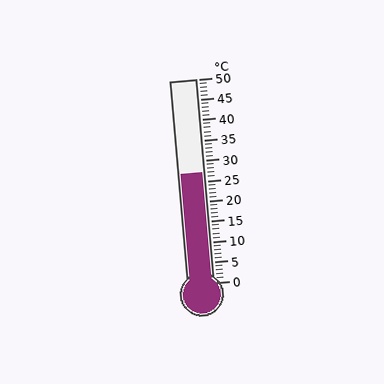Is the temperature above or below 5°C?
The temperature is above 5°C.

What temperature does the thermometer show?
The thermometer shows approximately 27°C.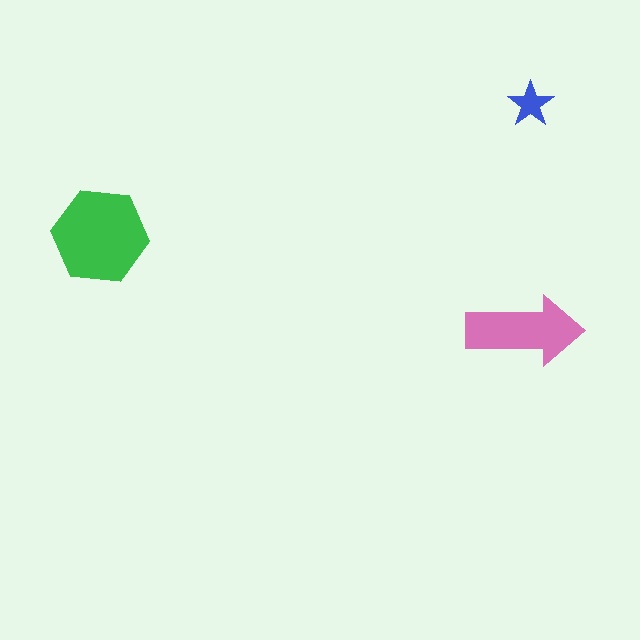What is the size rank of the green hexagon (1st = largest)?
1st.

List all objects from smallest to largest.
The blue star, the pink arrow, the green hexagon.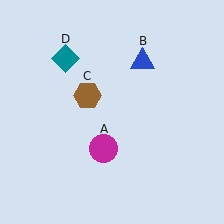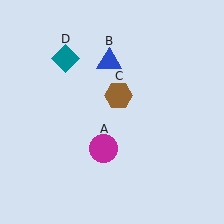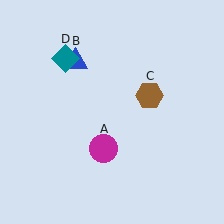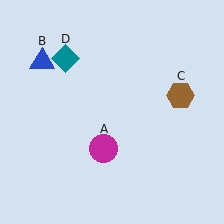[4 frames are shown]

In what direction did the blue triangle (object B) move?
The blue triangle (object B) moved left.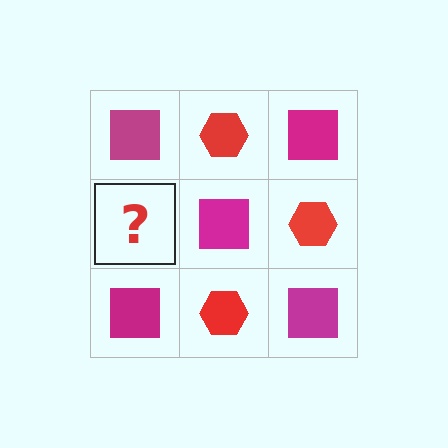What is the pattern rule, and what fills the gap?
The rule is that it alternates magenta square and red hexagon in a checkerboard pattern. The gap should be filled with a red hexagon.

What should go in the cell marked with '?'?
The missing cell should contain a red hexagon.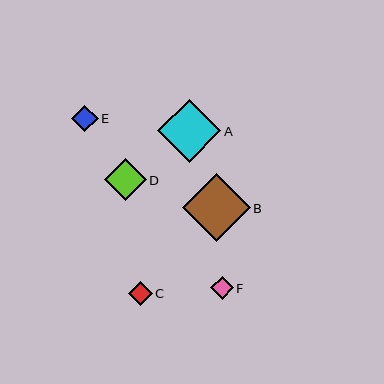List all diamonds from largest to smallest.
From largest to smallest: B, A, D, E, C, F.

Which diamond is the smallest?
Diamond F is the smallest with a size of approximately 22 pixels.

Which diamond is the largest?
Diamond B is the largest with a size of approximately 68 pixels.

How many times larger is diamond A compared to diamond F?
Diamond A is approximately 2.8 times the size of diamond F.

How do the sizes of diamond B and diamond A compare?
Diamond B and diamond A are approximately the same size.